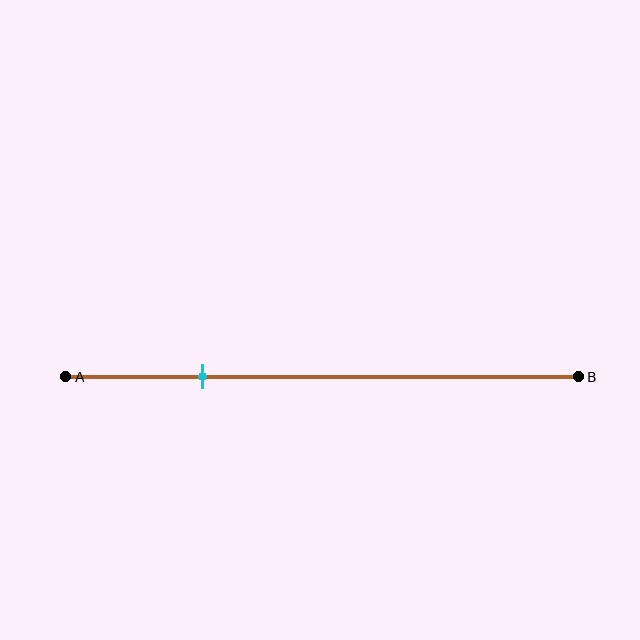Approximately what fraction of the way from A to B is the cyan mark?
The cyan mark is approximately 25% of the way from A to B.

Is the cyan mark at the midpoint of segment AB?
No, the mark is at about 25% from A, not at the 50% midpoint.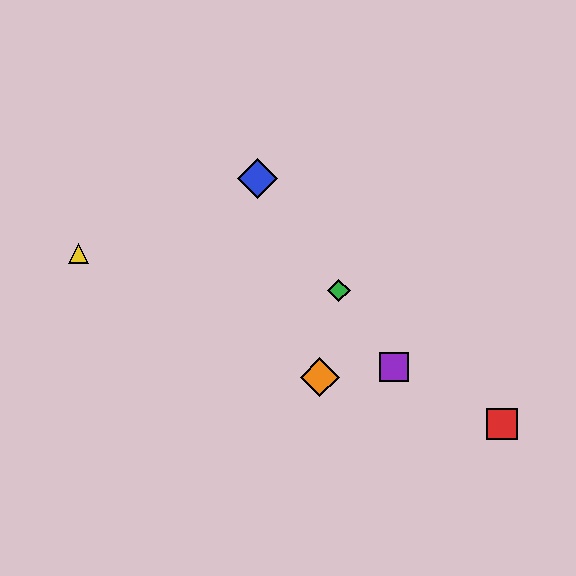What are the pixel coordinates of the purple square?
The purple square is at (394, 367).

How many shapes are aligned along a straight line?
3 shapes (the blue diamond, the green diamond, the purple square) are aligned along a straight line.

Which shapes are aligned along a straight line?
The blue diamond, the green diamond, the purple square are aligned along a straight line.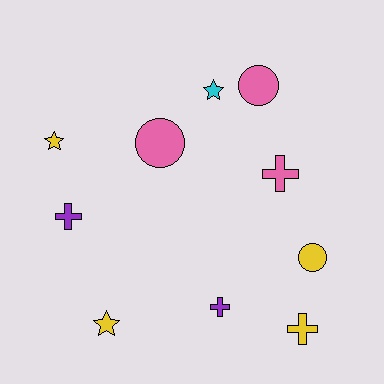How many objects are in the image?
There are 10 objects.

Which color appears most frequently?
Yellow, with 4 objects.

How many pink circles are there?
There are 2 pink circles.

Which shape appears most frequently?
Cross, with 4 objects.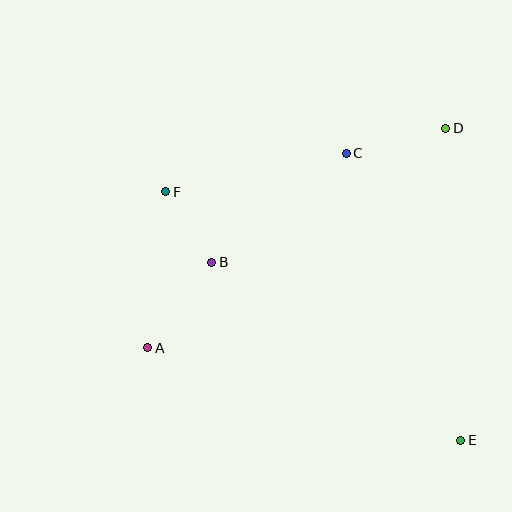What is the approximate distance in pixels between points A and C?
The distance between A and C is approximately 278 pixels.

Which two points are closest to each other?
Points B and F are closest to each other.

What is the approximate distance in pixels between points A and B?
The distance between A and B is approximately 107 pixels.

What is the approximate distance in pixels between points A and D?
The distance between A and D is approximately 370 pixels.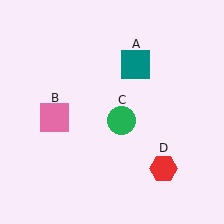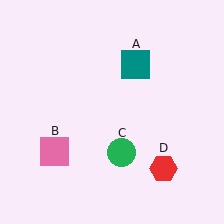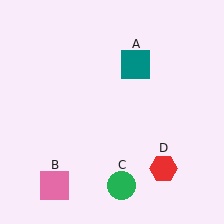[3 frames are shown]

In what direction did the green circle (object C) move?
The green circle (object C) moved down.